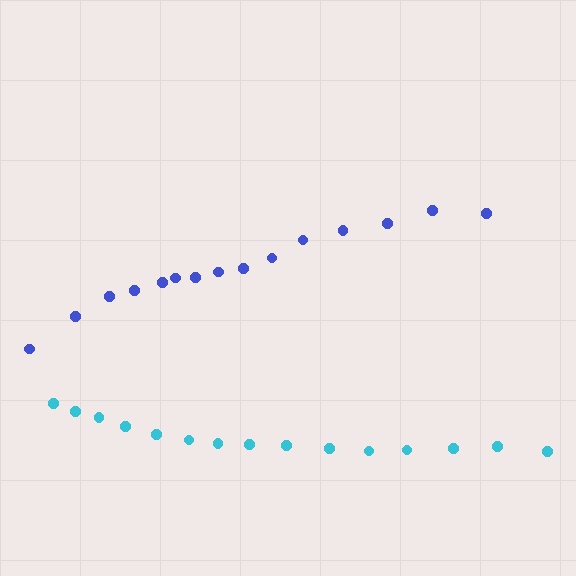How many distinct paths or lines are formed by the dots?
There are 2 distinct paths.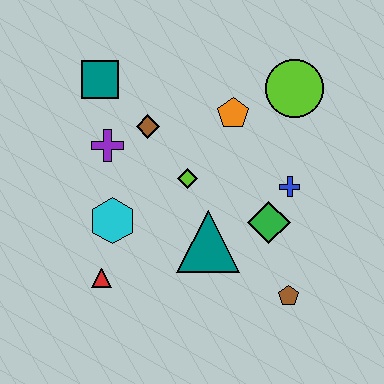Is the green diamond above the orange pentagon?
No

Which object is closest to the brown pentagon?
The green diamond is closest to the brown pentagon.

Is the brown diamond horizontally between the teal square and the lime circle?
Yes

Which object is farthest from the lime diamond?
The brown pentagon is farthest from the lime diamond.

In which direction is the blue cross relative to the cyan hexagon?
The blue cross is to the right of the cyan hexagon.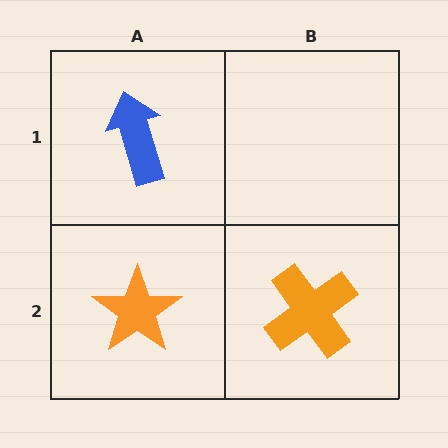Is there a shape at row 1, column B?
No, that cell is empty.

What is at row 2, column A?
An orange star.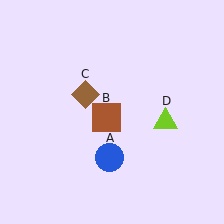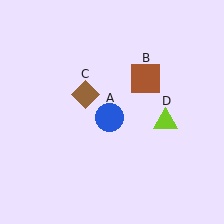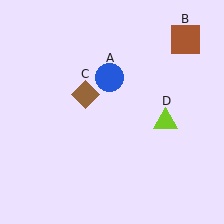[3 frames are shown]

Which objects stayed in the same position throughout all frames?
Brown diamond (object C) and lime triangle (object D) remained stationary.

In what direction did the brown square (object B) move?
The brown square (object B) moved up and to the right.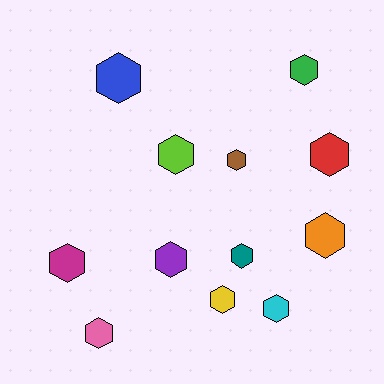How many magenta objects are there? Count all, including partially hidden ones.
There is 1 magenta object.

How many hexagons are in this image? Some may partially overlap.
There are 12 hexagons.